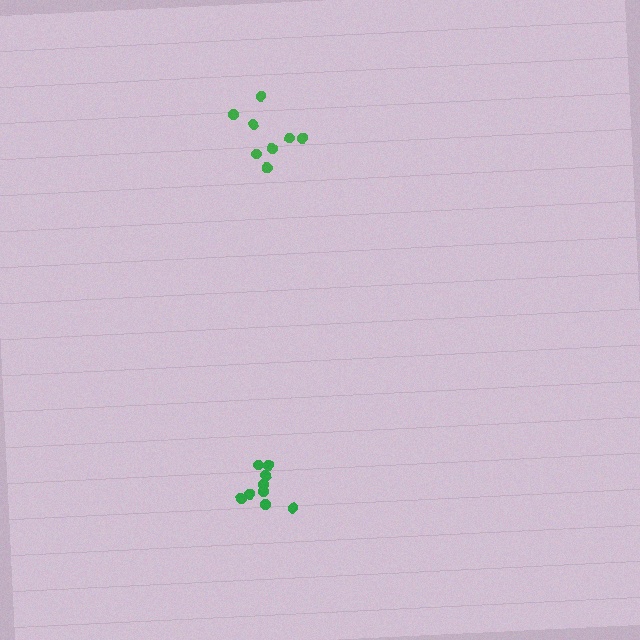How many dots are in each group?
Group 1: 9 dots, Group 2: 8 dots (17 total).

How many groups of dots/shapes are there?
There are 2 groups.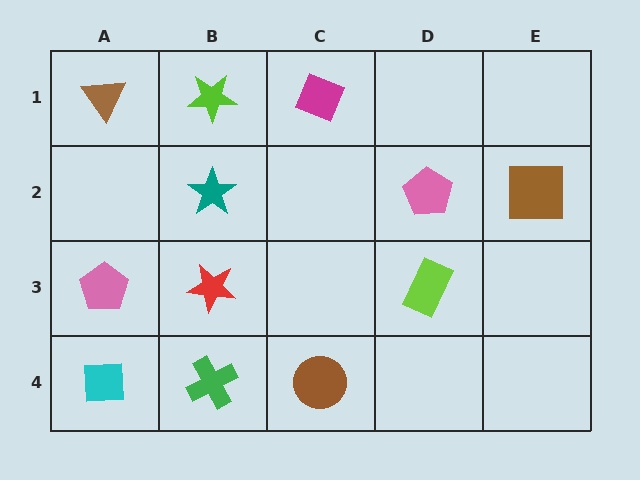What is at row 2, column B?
A teal star.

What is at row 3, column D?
A lime rectangle.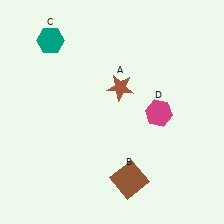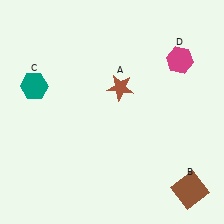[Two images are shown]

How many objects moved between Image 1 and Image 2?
3 objects moved between the two images.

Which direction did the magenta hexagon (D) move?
The magenta hexagon (D) moved up.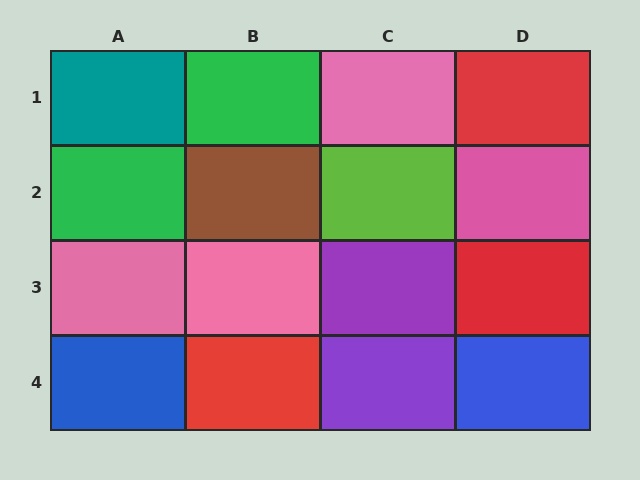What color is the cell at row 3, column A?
Pink.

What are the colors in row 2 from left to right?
Green, brown, lime, pink.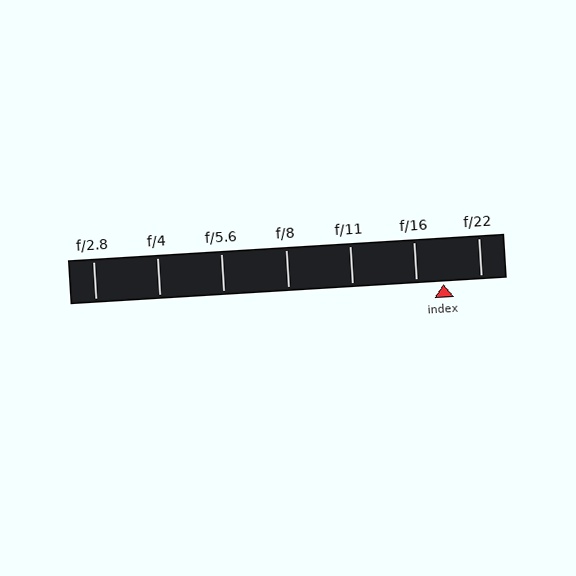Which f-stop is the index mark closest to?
The index mark is closest to f/16.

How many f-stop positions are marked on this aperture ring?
There are 7 f-stop positions marked.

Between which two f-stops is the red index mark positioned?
The index mark is between f/16 and f/22.